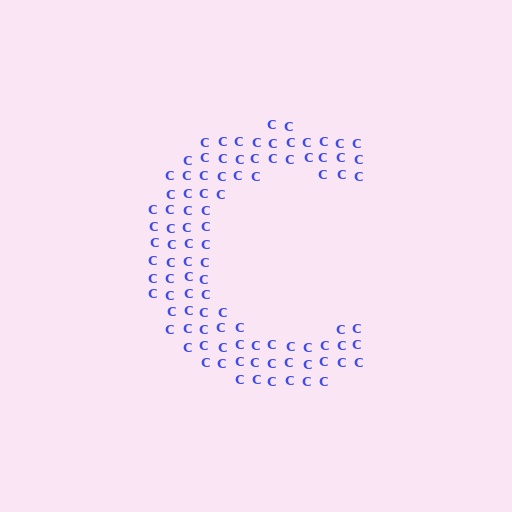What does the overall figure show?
The overall figure shows the letter C.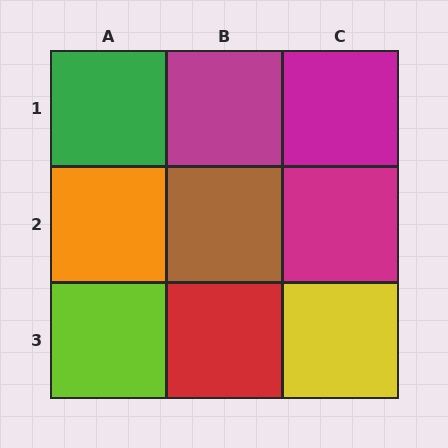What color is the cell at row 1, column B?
Magenta.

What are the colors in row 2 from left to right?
Orange, brown, magenta.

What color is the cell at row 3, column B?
Red.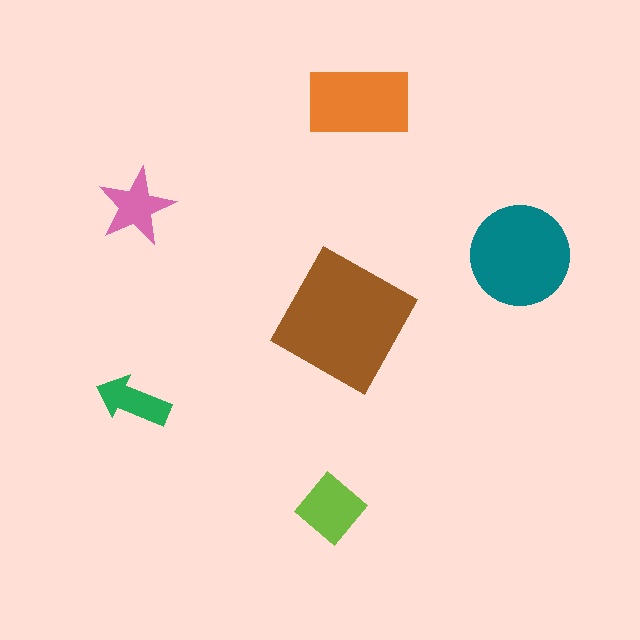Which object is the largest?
The brown square.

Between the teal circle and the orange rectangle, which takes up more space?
The teal circle.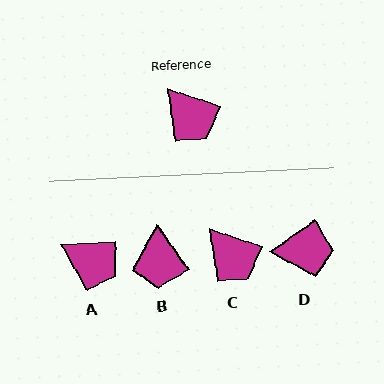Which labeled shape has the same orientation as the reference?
C.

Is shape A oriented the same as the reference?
No, it is off by about 21 degrees.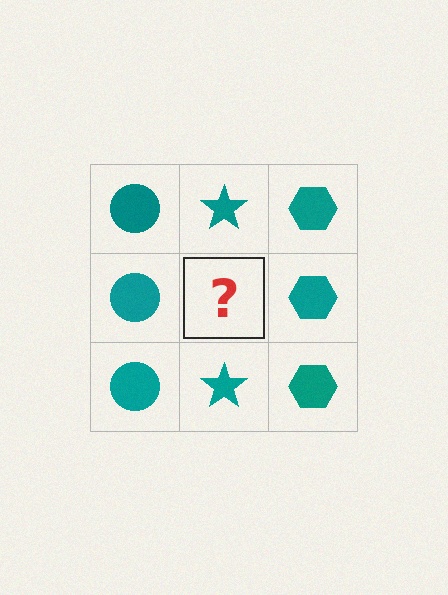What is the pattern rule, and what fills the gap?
The rule is that each column has a consistent shape. The gap should be filled with a teal star.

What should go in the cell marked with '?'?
The missing cell should contain a teal star.